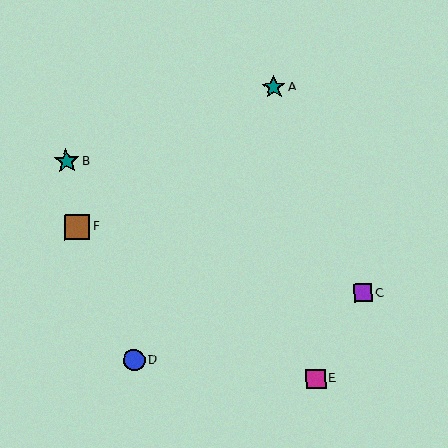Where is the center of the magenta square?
The center of the magenta square is at (316, 379).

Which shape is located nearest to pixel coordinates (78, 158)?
The teal star (labeled B) at (66, 161) is nearest to that location.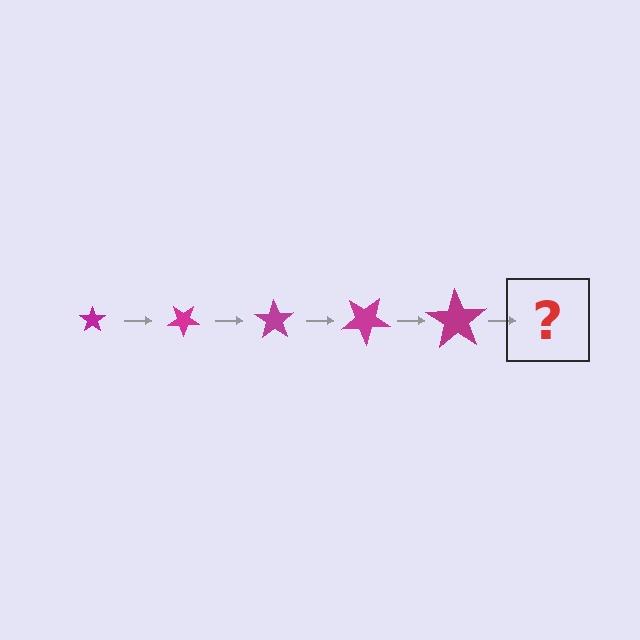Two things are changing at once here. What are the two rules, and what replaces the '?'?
The two rules are that the star grows larger each step and it rotates 35 degrees each step. The '?' should be a star, larger than the previous one and rotated 175 degrees from the start.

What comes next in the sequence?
The next element should be a star, larger than the previous one and rotated 175 degrees from the start.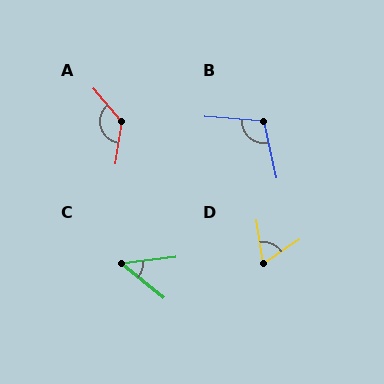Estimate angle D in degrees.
Approximately 65 degrees.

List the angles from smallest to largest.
C (47°), D (65°), B (107°), A (131°).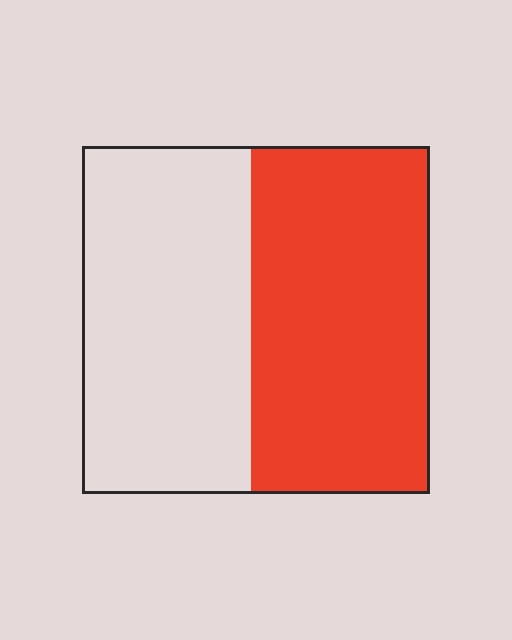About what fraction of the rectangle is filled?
About one half (1/2).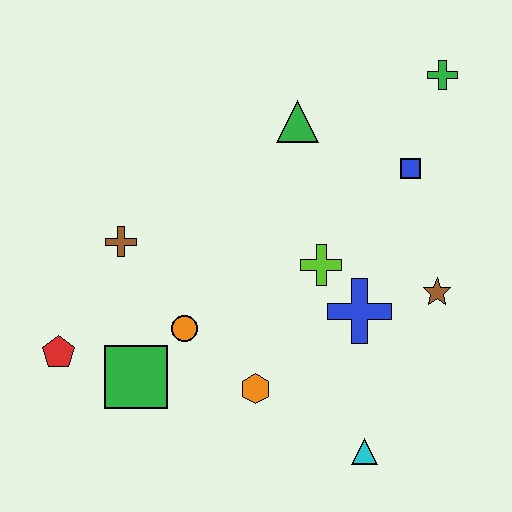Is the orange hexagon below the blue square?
Yes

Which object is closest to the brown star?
The blue cross is closest to the brown star.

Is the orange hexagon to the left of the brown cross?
No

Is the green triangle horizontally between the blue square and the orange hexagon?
Yes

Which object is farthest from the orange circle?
The green cross is farthest from the orange circle.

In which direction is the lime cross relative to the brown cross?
The lime cross is to the right of the brown cross.